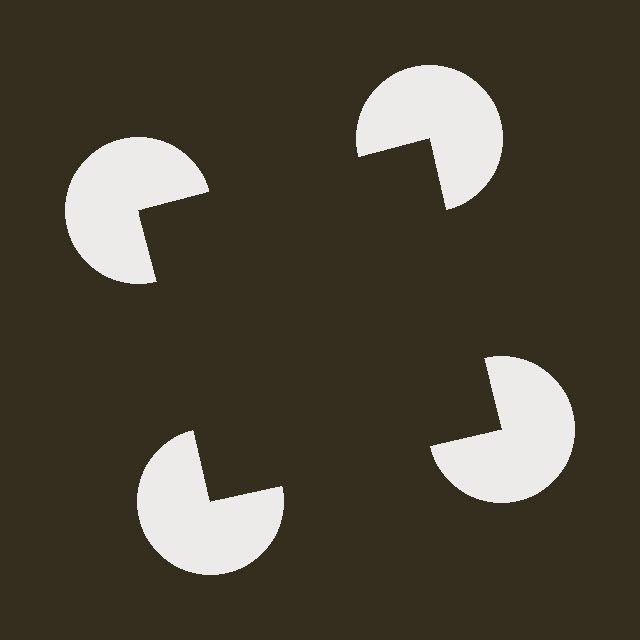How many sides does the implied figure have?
4 sides.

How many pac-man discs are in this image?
There are 4 — one at each vertex of the illusory square.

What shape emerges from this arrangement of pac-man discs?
An illusory square — its edges are inferred from the aligned wedge cuts in the pac-man discs, not physically drawn.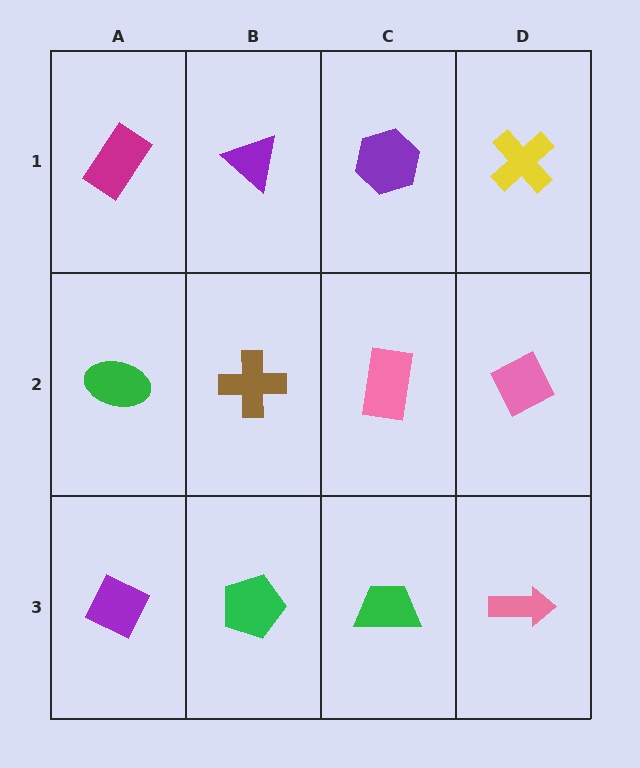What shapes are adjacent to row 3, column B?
A brown cross (row 2, column B), a purple diamond (row 3, column A), a green trapezoid (row 3, column C).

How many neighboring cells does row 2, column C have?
4.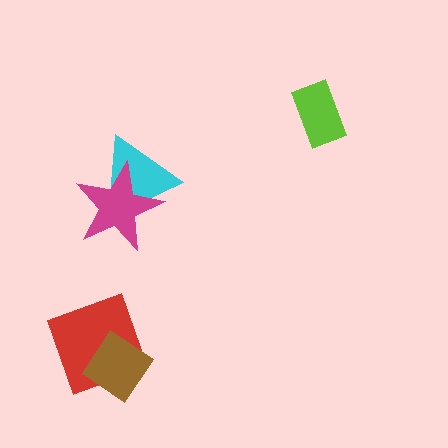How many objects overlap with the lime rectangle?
0 objects overlap with the lime rectangle.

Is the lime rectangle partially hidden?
No, no other shape covers it.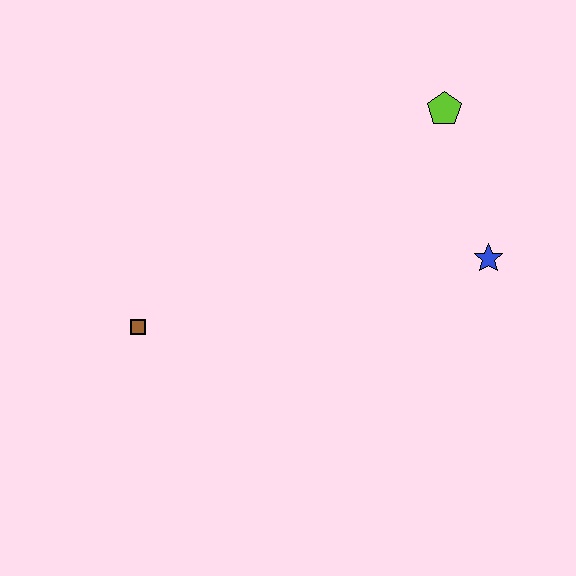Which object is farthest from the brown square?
The lime pentagon is farthest from the brown square.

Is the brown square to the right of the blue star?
No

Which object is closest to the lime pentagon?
The blue star is closest to the lime pentagon.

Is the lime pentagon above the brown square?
Yes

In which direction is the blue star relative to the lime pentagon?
The blue star is below the lime pentagon.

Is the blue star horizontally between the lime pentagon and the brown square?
No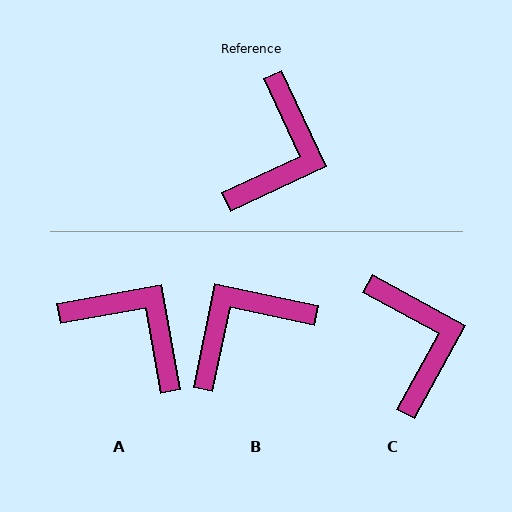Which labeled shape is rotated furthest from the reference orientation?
B, about 143 degrees away.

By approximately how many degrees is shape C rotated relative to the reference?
Approximately 36 degrees counter-clockwise.